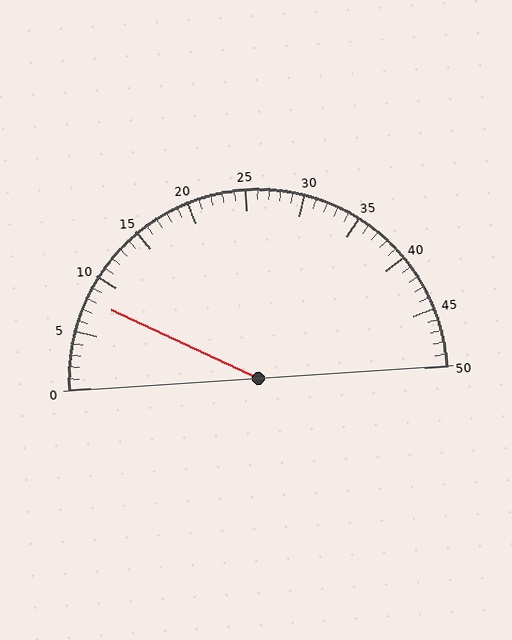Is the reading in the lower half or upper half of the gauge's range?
The reading is in the lower half of the range (0 to 50).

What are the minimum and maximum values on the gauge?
The gauge ranges from 0 to 50.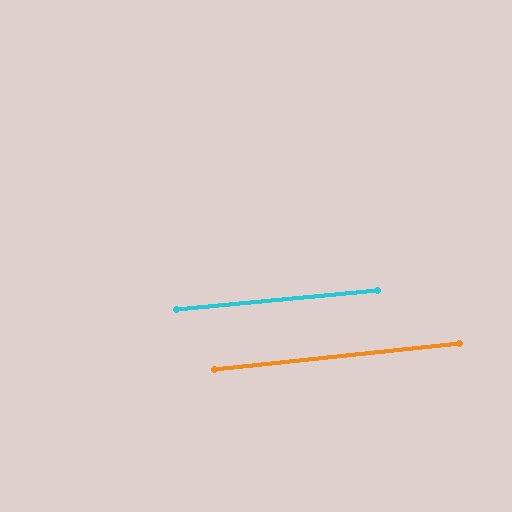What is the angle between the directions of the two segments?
Approximately 1 degree.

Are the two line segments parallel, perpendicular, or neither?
Parallel — their directions differ by only 0.6°.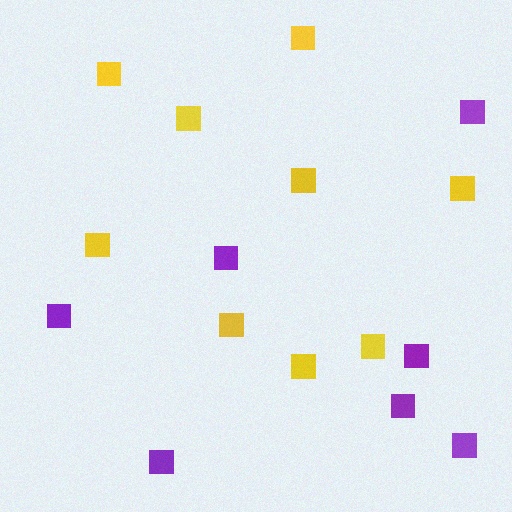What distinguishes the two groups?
There are 2 groups: one group of yellow squares (9) and one group of purple squares (7).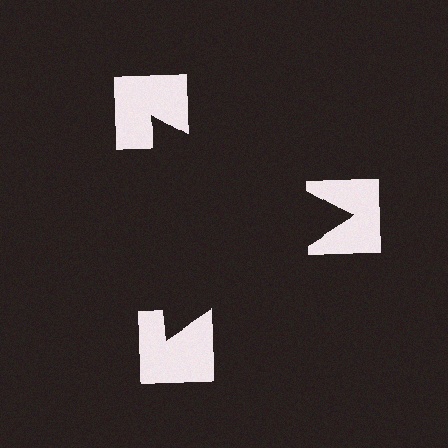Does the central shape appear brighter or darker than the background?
It typically appears slightly darker than the background, even though no actual brightness change is drawn.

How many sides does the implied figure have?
3 sides.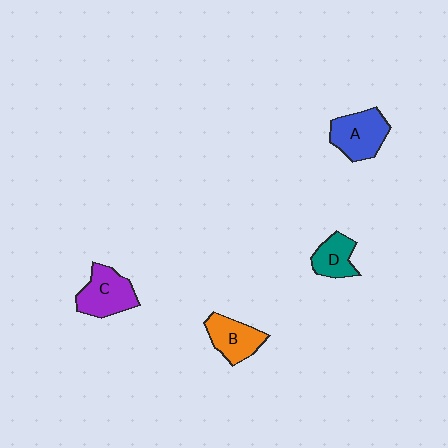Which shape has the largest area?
Shape A (blue).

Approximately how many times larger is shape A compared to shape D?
Approximately 1.5 times.